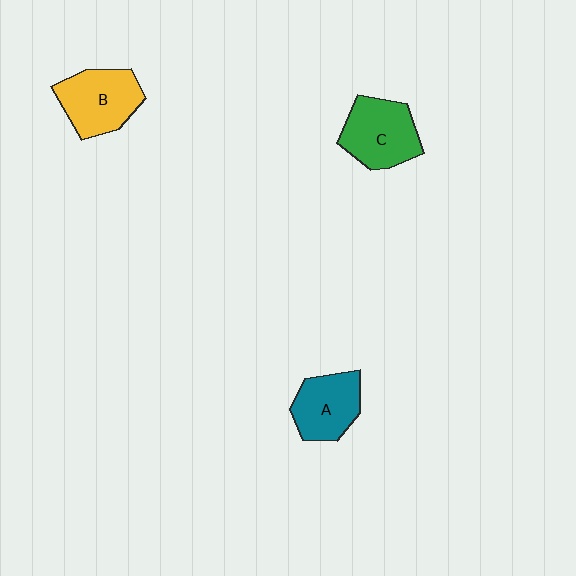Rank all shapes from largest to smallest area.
From largest to smallest: C (green), B (yellow), A (teal).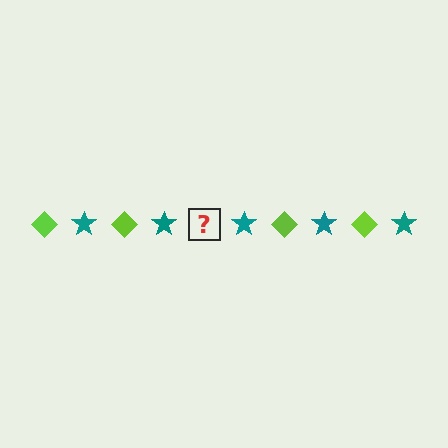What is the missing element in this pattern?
The missing element is a lime diamond.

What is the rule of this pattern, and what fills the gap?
The rule is that the pattern alternates between lime diamond and teal star. The gap should be filled with a lime diamond.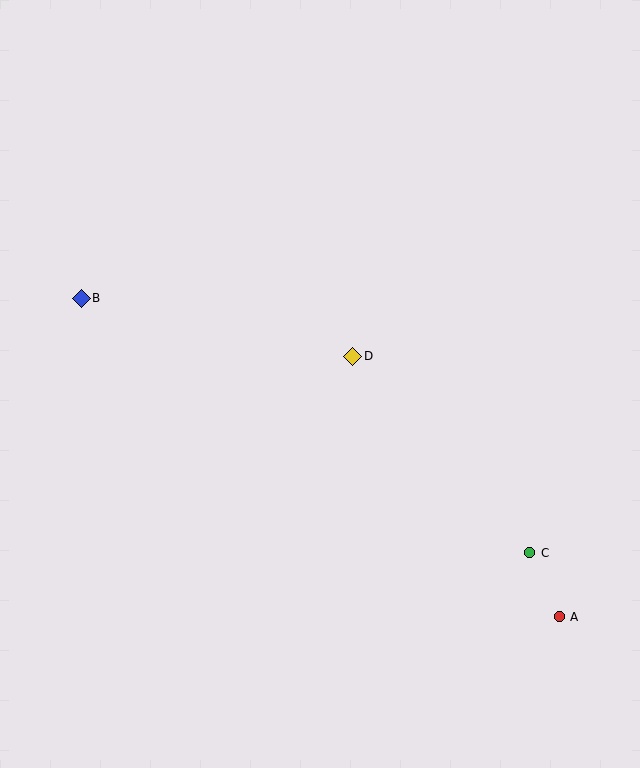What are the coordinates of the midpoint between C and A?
The midpoint between C and A is at (545, 585).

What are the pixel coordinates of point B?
Point B is at (81, 298).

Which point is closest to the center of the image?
Point D at (353, 356) is closest to the center.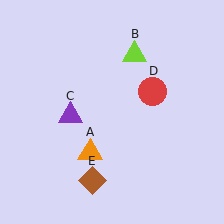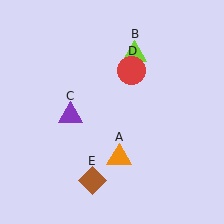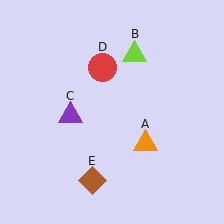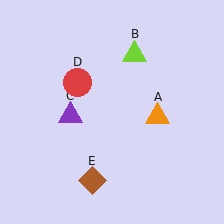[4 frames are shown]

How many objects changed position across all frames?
2 objects changed position: orange triangle (object A), red circle (object D).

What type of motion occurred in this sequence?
The orange triangle (object A), red circle (object D) rotated counterclockwise around the center of the scene.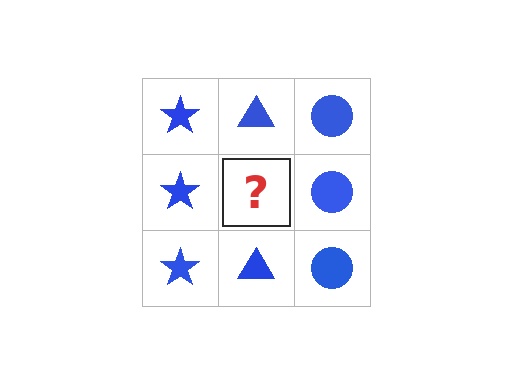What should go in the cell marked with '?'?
The missing cell should contain a blue triangle.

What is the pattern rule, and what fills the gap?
The rule is that each column has a consistent shape. The gap should be filled with a blue triangle.